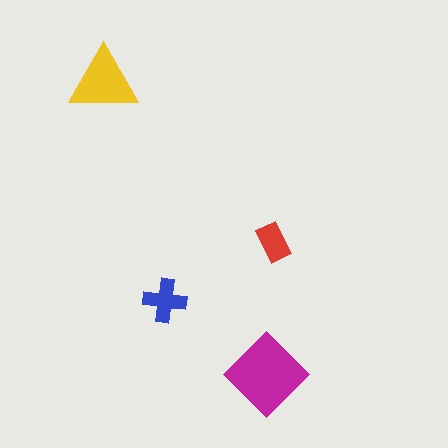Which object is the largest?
The magenta diamond.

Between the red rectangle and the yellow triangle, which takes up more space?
The yellow triangle.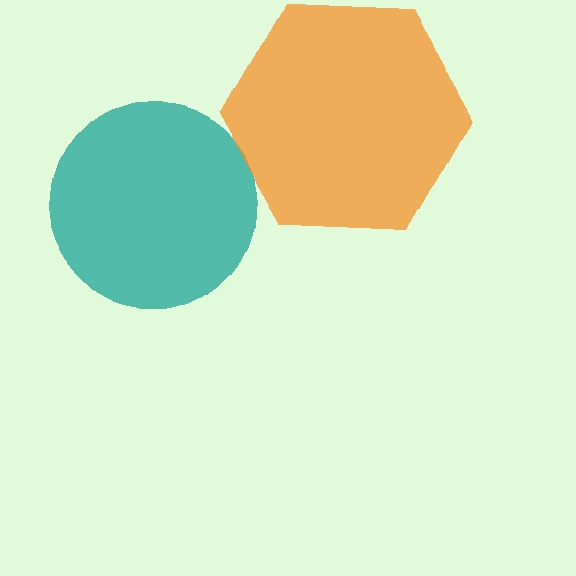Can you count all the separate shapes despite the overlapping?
Yes, there are 2 separate shapes.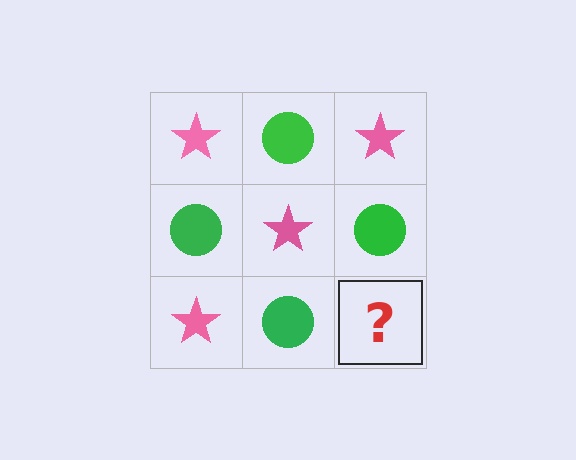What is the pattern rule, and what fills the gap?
The rule is that it alternates pink star and green circle in a checkerboard pattern. The gap should be filled with a pink star.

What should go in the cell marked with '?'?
The missing cell should contain a pink star.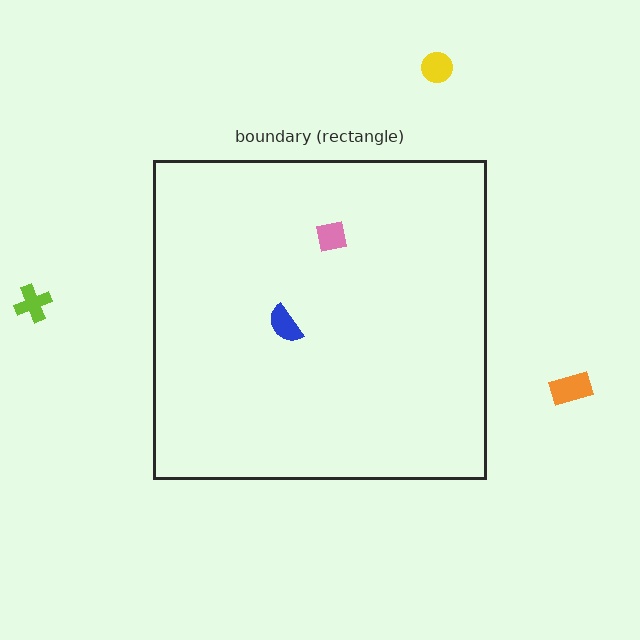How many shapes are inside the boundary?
2 inside, 3 outside.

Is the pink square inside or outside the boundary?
Inside.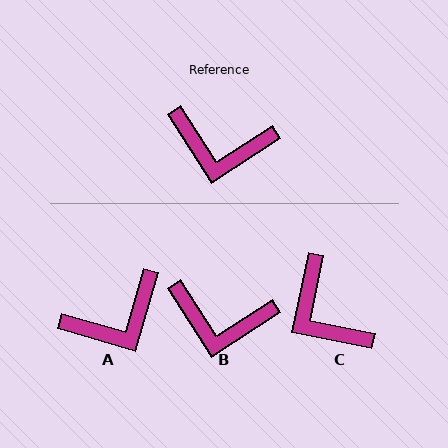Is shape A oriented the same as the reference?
No, it is off by about 41 degrees.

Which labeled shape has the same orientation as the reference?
B.